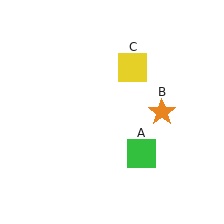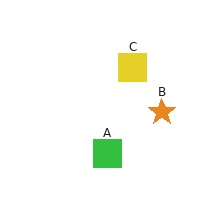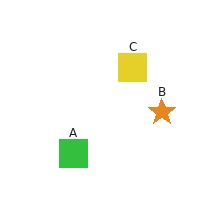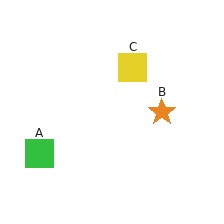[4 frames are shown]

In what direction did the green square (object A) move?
The green square (object A) moved left.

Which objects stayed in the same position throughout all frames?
Orange star (object B) and yellow square (object C) remained stationary.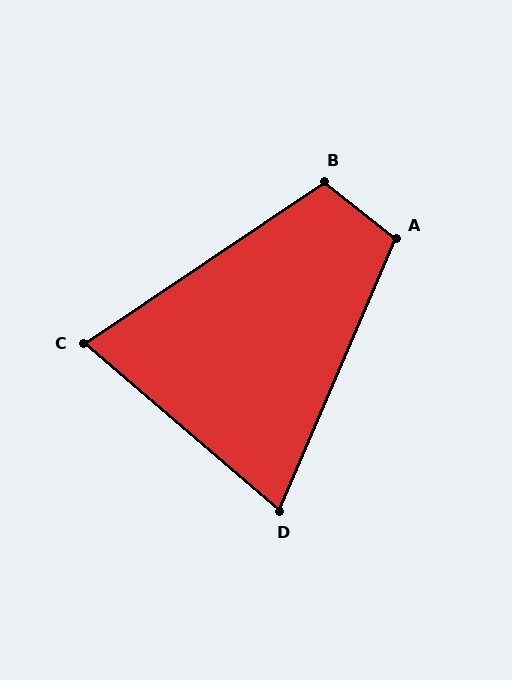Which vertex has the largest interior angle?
B, at approximately 107 degrees.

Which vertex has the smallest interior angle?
D, at approximately 73 degrees.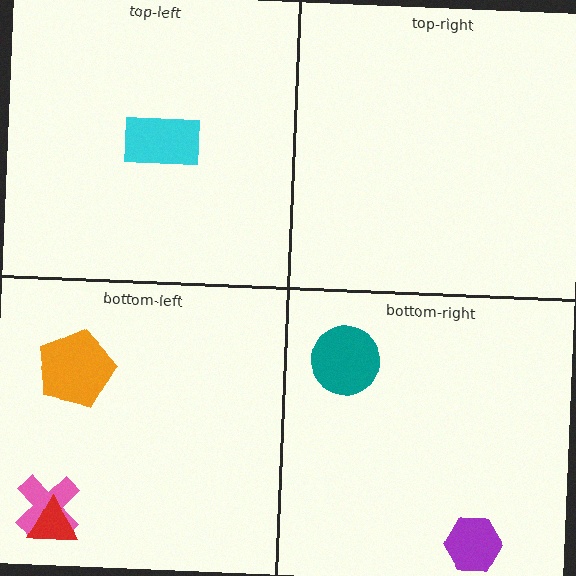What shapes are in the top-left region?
The cyan rectangle.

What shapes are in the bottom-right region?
The purple hexagon, the teal circle.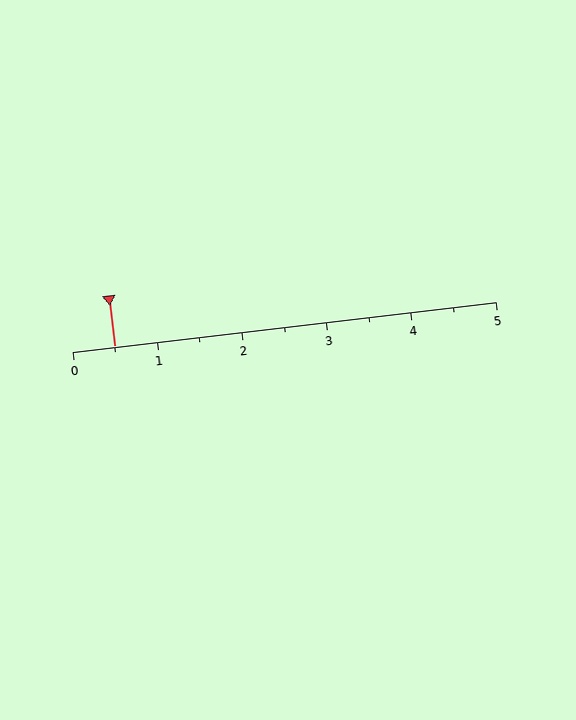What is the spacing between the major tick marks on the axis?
The major ticks are spaced 1 apart.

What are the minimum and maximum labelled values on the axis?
The axis runs from 0 to 5.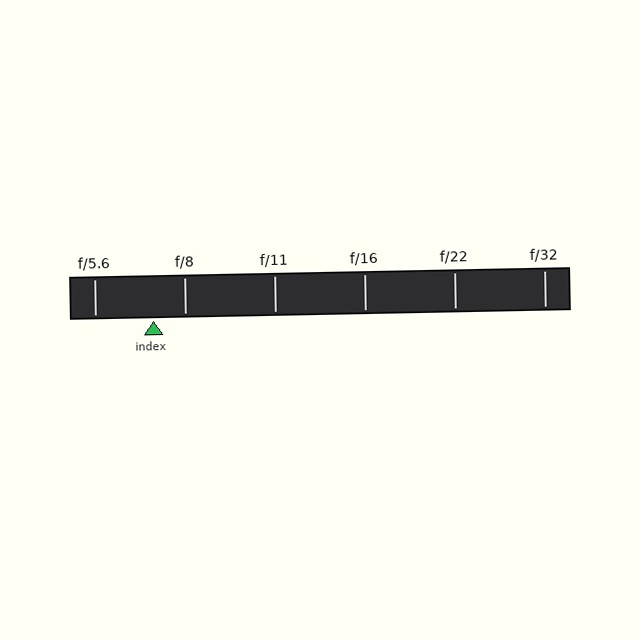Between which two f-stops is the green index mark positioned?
The index mark is between f/5.6 and f/8.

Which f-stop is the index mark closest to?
The index mark is closest to f/8.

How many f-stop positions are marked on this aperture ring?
There are 6 f-stop positions marked.